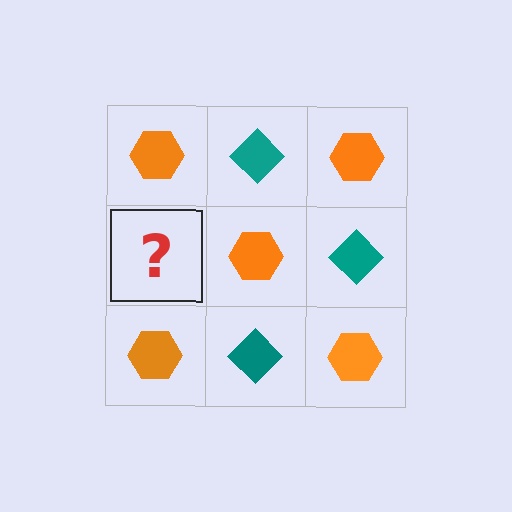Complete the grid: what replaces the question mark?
The question mark should be replaced with a teal diamond.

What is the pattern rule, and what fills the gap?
The rule is that it alternates orange hexagon and teal diamond in a checkerboard pattern. The gap should be filled with a teal diamond.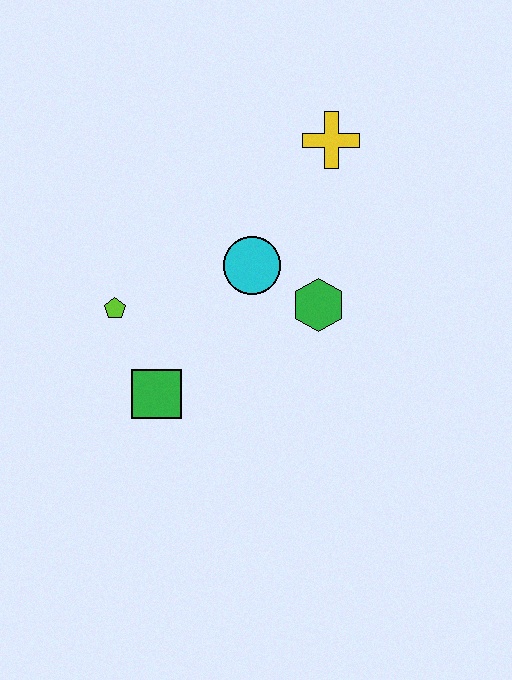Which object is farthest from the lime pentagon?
The yellow cross is farthest from the lime pentagon.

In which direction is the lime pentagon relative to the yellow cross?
The lime pentagon is to the left of the yellow cross.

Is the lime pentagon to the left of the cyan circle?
Yes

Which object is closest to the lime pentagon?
The green square is closest to the lime pentagon.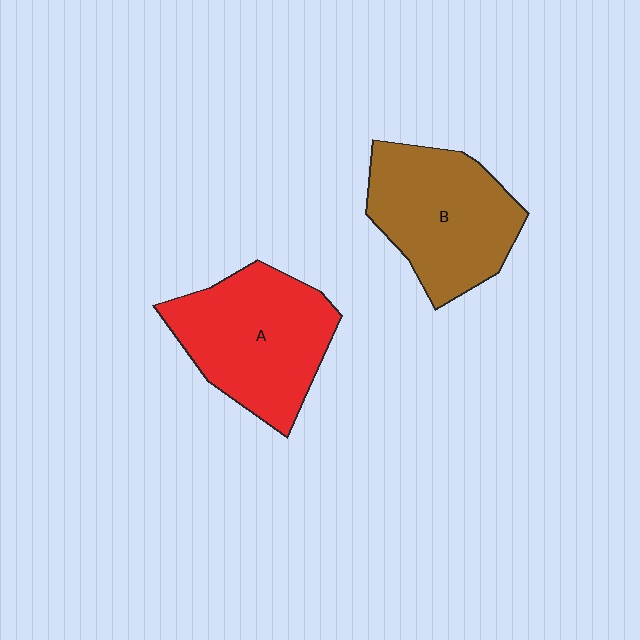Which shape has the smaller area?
Shape B (brown).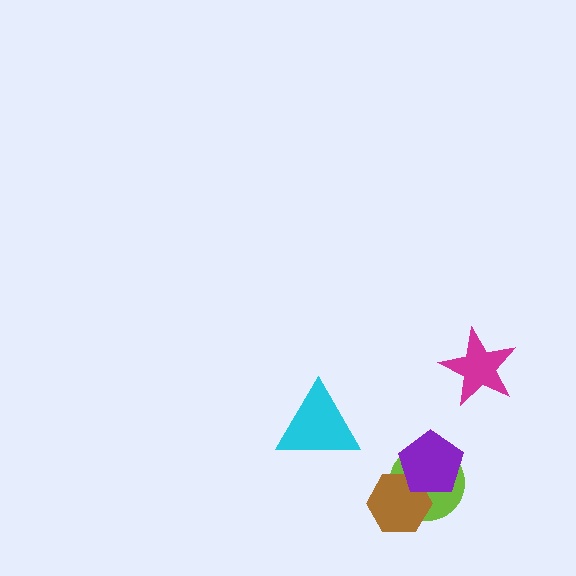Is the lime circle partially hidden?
Yes, it is partially covered by another shape.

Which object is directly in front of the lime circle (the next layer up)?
The brown hexagon is directly in front of the lime circle.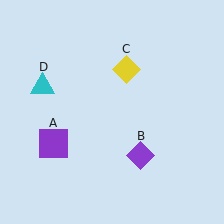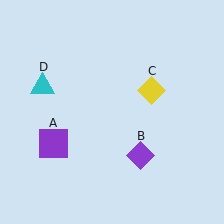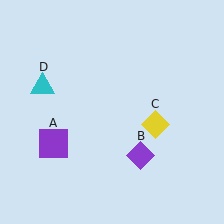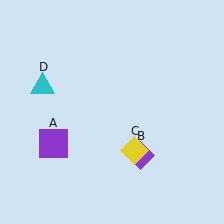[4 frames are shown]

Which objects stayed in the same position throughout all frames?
Purple square (object A) and purple diamond (object B) and cyan triangle (object D) remained stationary.